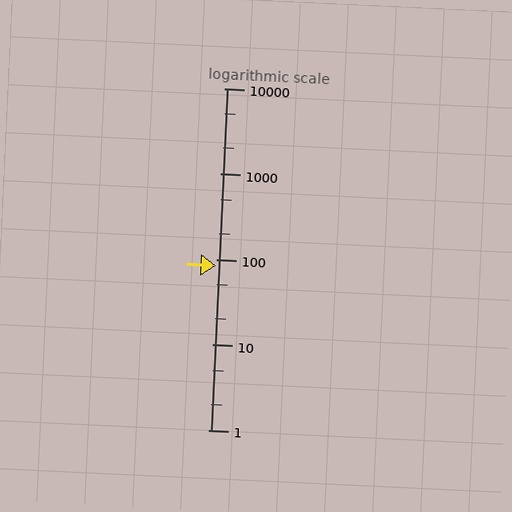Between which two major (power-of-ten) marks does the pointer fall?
The pointer is between 10 and 100.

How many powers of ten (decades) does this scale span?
The scale spans 4 decades, from 1 to 10000.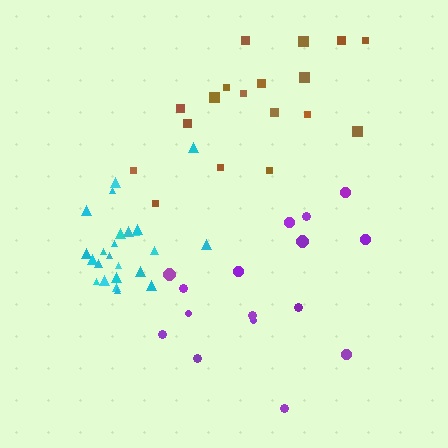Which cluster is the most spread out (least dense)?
Purple.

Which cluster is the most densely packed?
Cyan.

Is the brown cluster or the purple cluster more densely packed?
Brown.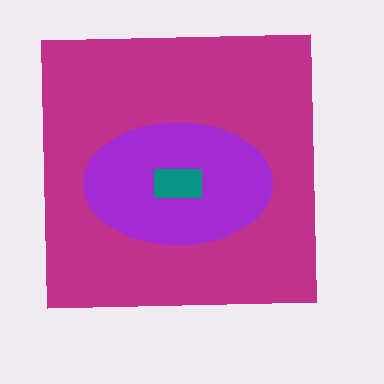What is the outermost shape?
The magenta square.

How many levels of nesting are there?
3.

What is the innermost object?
The teal rectangle.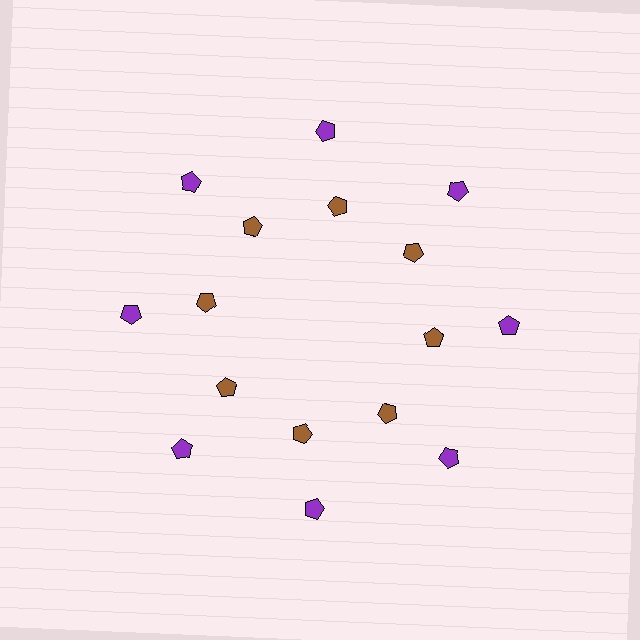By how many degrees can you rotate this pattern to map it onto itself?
The pattern maps onto itself every 45 degrees of rotation.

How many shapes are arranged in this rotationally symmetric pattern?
There are 16 shapes, arranged in 8 groups of 2.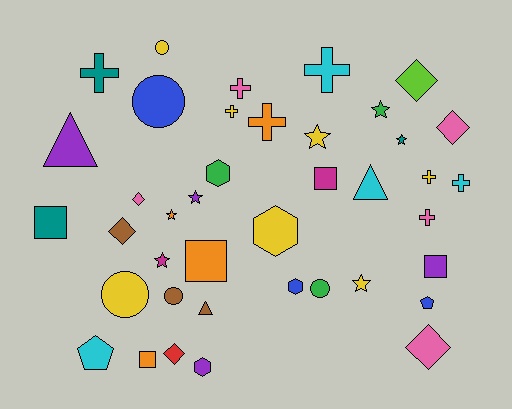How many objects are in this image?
There are 40 objects.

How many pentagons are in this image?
There are 2 pentagons.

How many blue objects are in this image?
There are 3 blue objects.